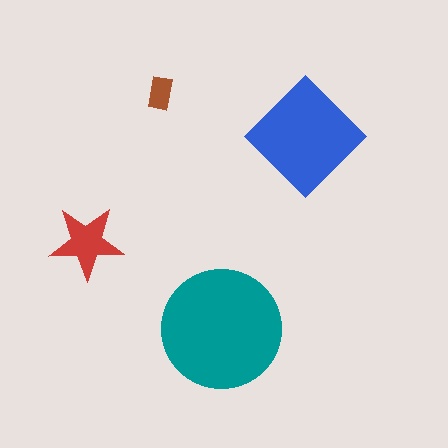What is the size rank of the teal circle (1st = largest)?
1st.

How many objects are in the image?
There are 4 objects in the image.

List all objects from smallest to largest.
The brown rectangle, the red star, the blue diamond, the teal circle.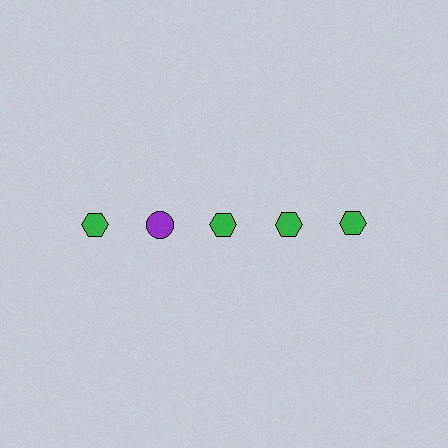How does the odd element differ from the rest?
It differs in both color (purple instead of green) and shape (circle instead of hexagon).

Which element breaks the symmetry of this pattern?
The purple circle in the top row, second from left column breaks the symmetry. All other shapes are green hexagons.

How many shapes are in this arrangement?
There are 5 shapes arranged in a grid pattern.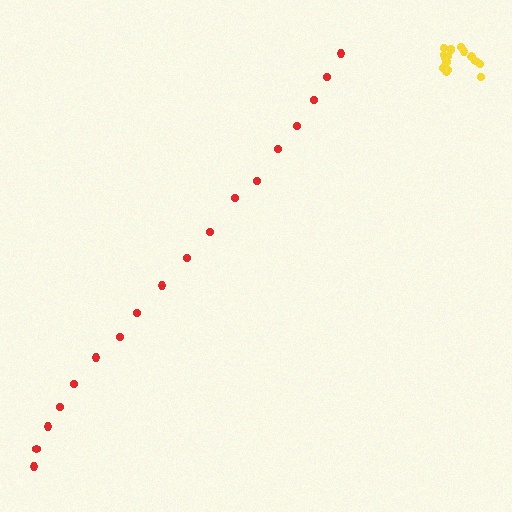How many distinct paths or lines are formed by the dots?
There are 2 distinct paths.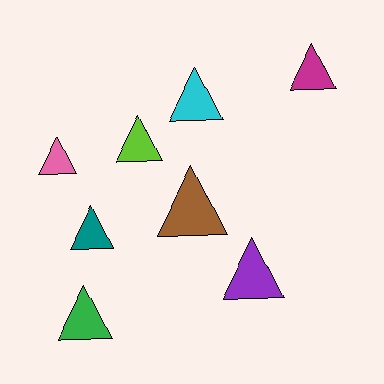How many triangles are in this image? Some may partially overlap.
There are 8 triangles.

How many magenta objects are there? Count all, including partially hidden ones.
There is 1 magenta object.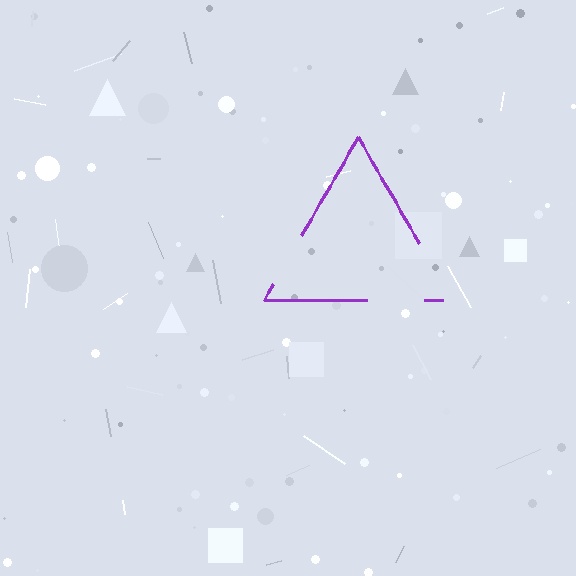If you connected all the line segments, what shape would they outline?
They would outline a triangle.